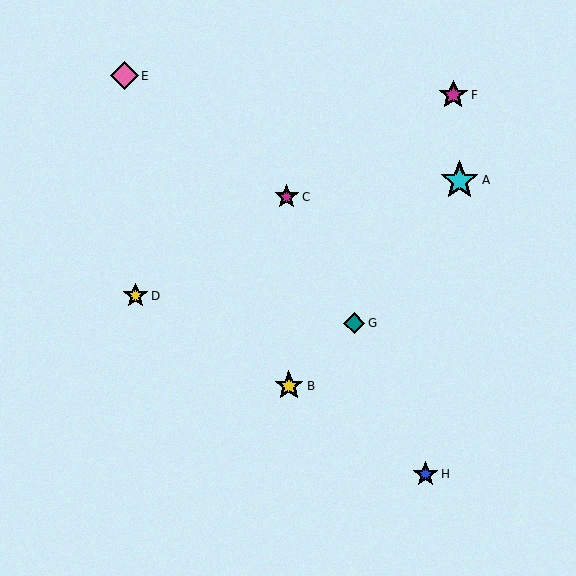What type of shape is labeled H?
Shape H is a blue star.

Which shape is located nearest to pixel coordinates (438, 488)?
The blue star (labeled H) at (426, 474) is nearest to that location.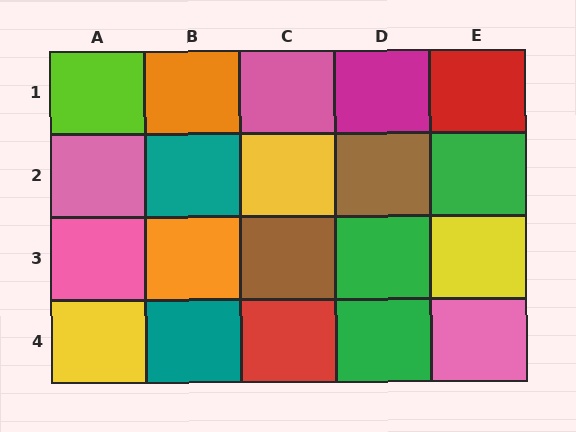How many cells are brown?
2 cells are brown.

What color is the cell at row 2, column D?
Brown.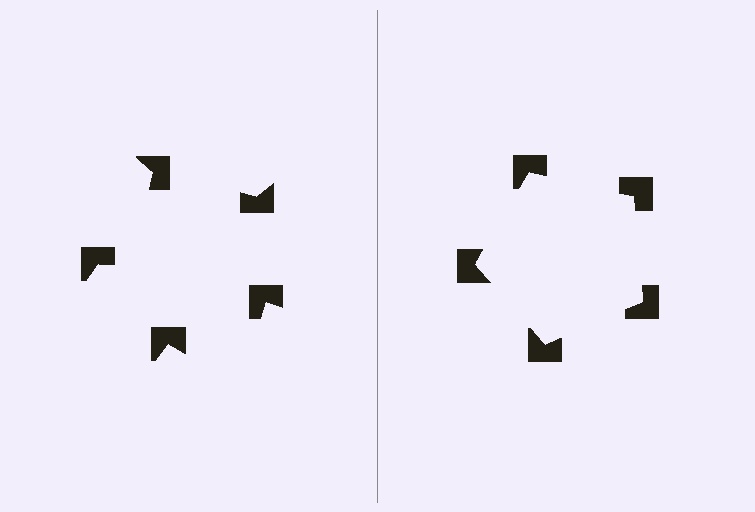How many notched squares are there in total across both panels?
10 — 5 on each side.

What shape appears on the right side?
An illusory pentagon.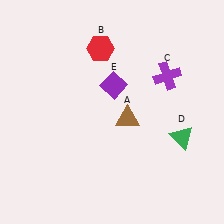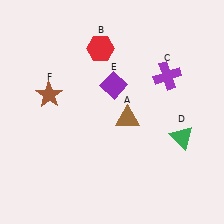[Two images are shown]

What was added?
A brown star (F) was added in Image 2.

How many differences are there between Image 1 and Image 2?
There is 1 difference between the two images.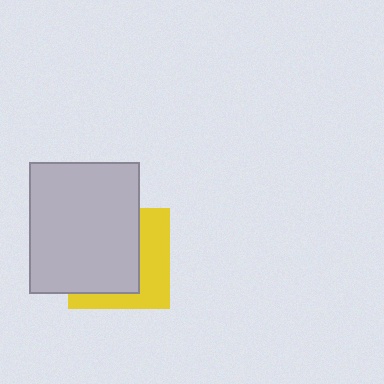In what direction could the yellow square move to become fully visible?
The yellow square could move toward the lower-right. That would shift it out from behind the light gray rectangle entirely.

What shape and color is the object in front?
The object in front is a light gray rectangle.